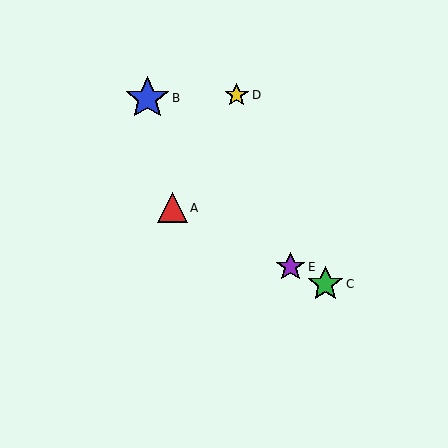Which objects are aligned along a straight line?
Objects A, C, E are aligned along a straight line.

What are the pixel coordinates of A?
Object A is at (172, 208).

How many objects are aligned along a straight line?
3 objects (A, C, E) are aligned along a straight line.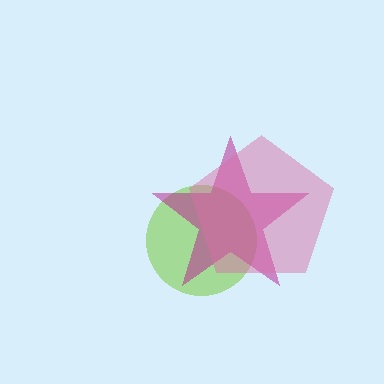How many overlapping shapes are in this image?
There are 3 overlapping shapes in the image.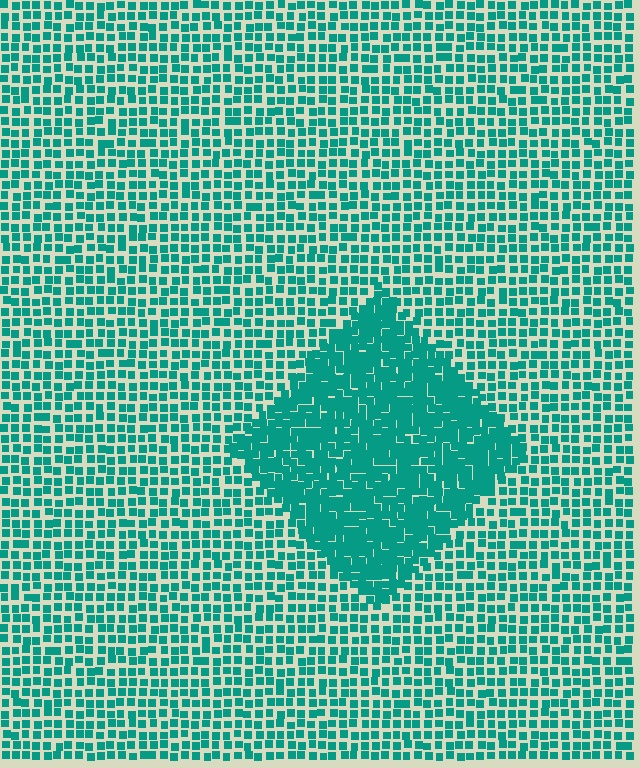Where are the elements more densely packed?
The elements are more densely packed inside the diamond boundary.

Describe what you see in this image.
The image contains small teal elements arranged at two different densities. A diamond-shaped region is visible where the elements are more densely packed than the surrounding area.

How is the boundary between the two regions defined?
The boundary is defined by a change in element density (approximately 1.9x ratio). All elements are the same color, size, and shape.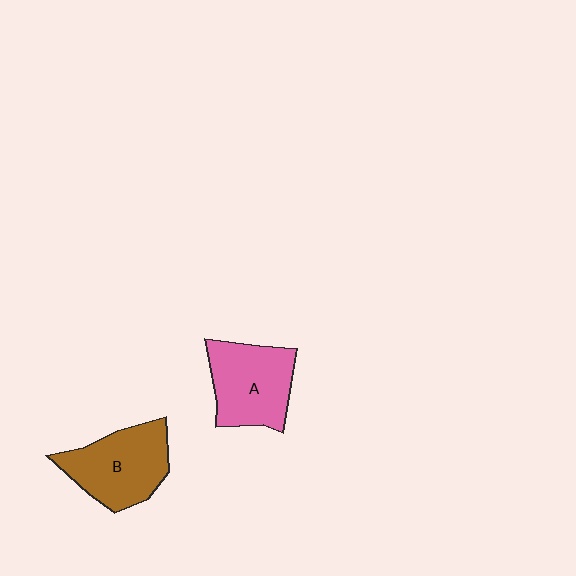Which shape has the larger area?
Shape B (brown).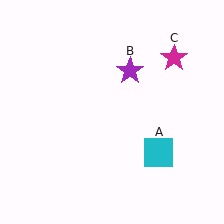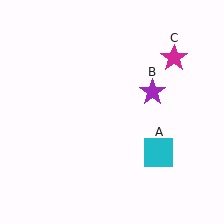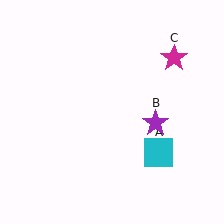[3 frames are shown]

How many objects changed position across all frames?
1 object changed position: purple star (object B).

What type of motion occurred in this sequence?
The purple star (object B) rotated clockwise around the center of the scene.